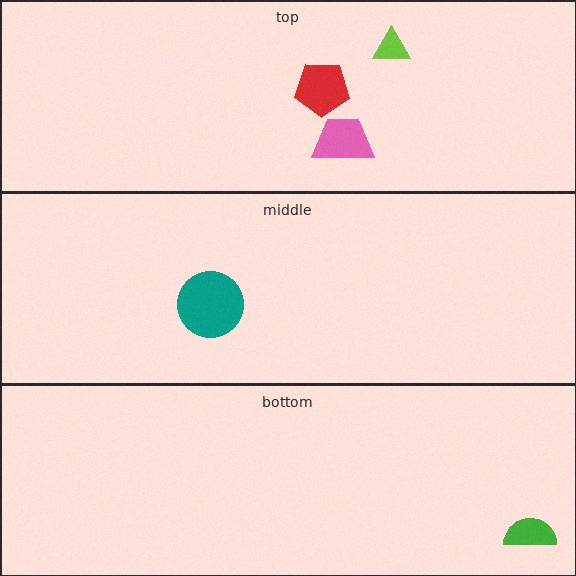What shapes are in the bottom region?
The green semicircle.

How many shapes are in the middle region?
1.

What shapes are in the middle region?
The teal circle.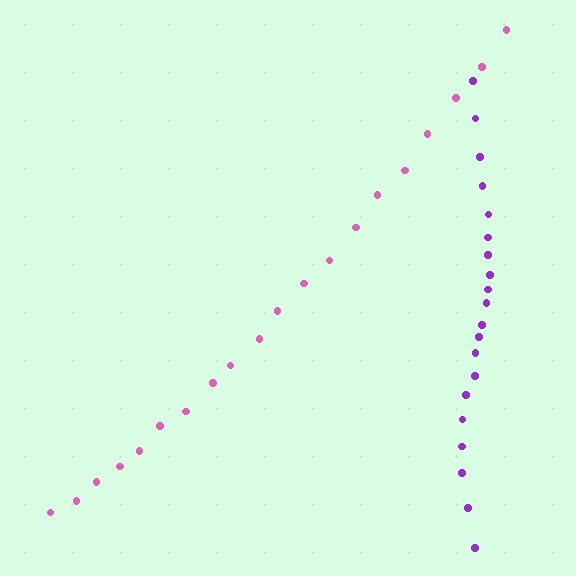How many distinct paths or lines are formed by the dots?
There are 2 distinct paths.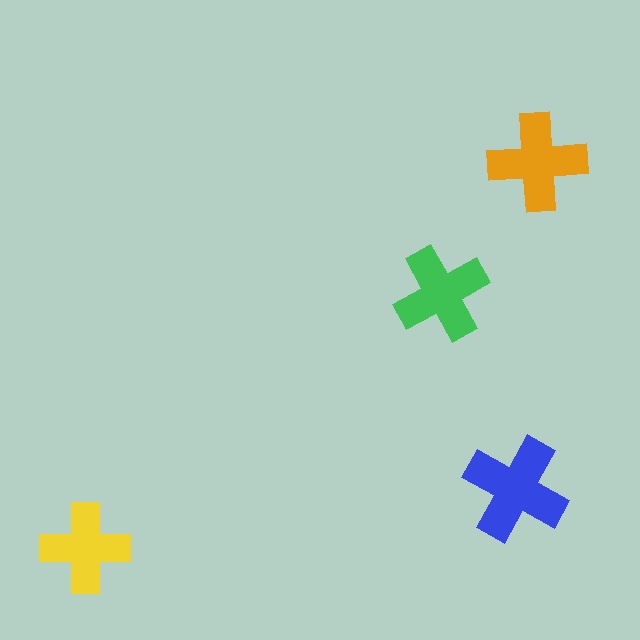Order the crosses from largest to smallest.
the blue one, the orange one, the green one, the yellow one.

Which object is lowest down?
The yellow cross is bottommost.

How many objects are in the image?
There are 4 objects in the image.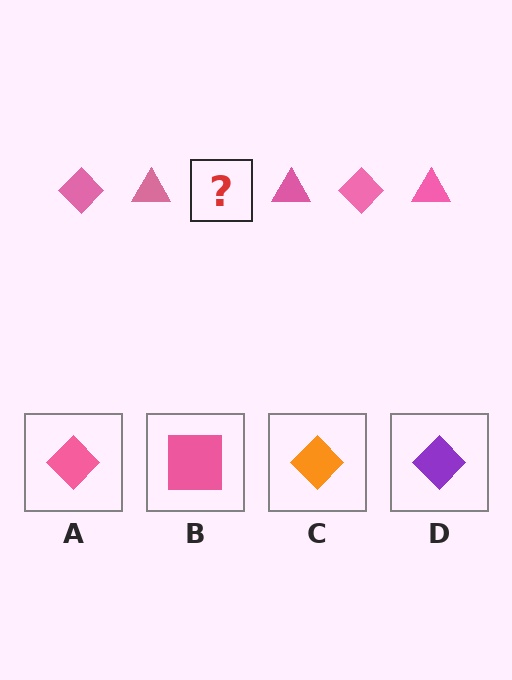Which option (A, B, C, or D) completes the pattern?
A.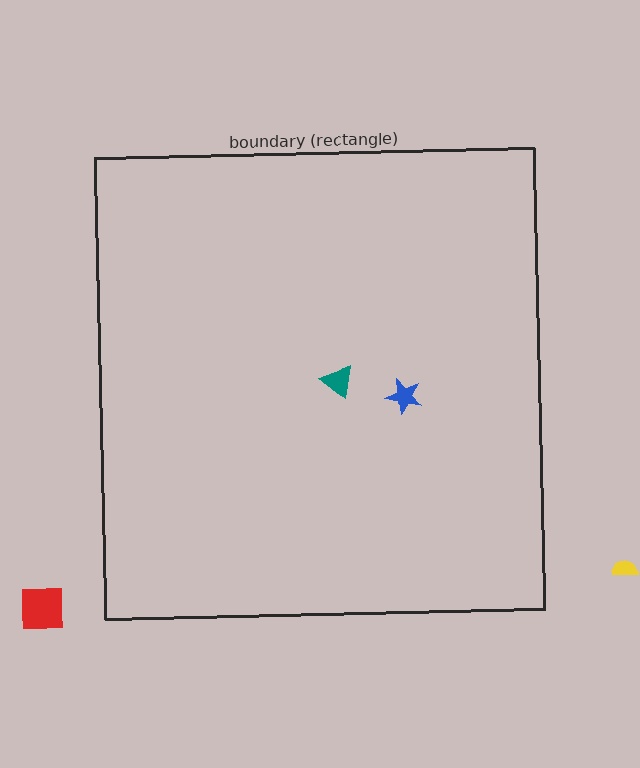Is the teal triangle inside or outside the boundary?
Inside.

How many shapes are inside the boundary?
2 inside, 2 outside.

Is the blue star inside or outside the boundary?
Inside.